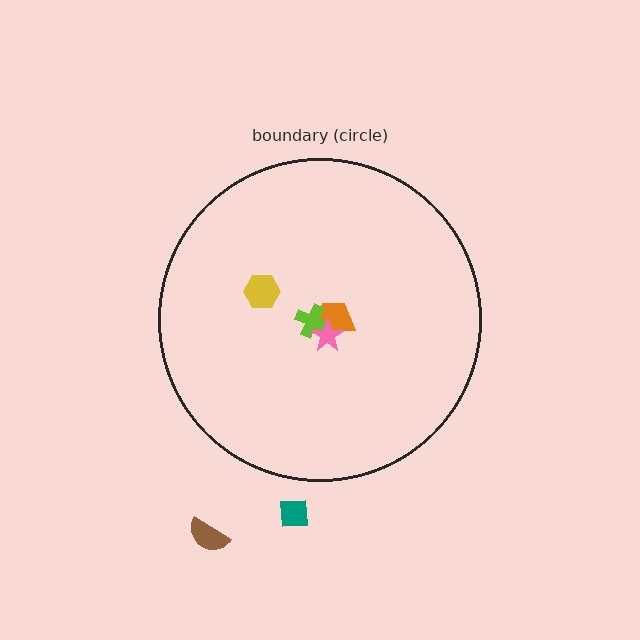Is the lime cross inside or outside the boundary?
Inside.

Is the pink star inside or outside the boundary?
Inside.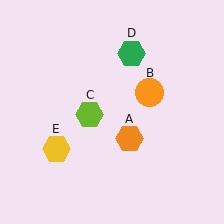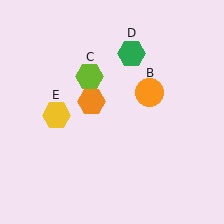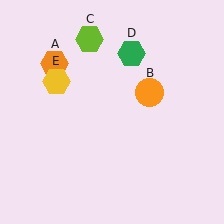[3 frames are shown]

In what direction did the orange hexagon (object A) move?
The orange hexagon (object A) moved up and to the left.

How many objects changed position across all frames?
3 objects changed position: orange hexagon (object A), lime hexagon (object C), yellow hexagon (object E).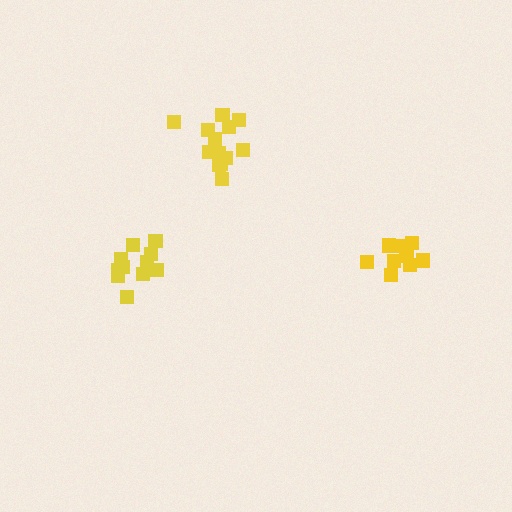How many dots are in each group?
Group 1: 13 dots, Group 2: 11 dots, Group 3: 9 dots (33 total).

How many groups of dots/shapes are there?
There are 3 groups.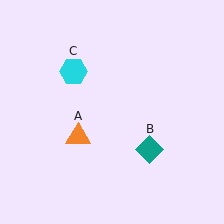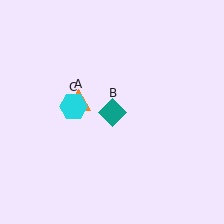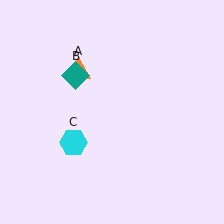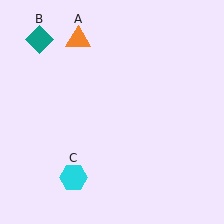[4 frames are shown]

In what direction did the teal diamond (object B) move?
The teal diamond (object B) moved up and to the left.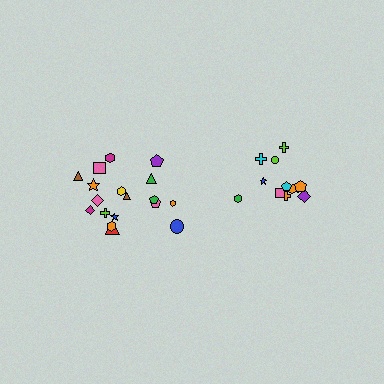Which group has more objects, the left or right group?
The left group.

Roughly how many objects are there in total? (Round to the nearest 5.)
Roughly 30 objects in total.